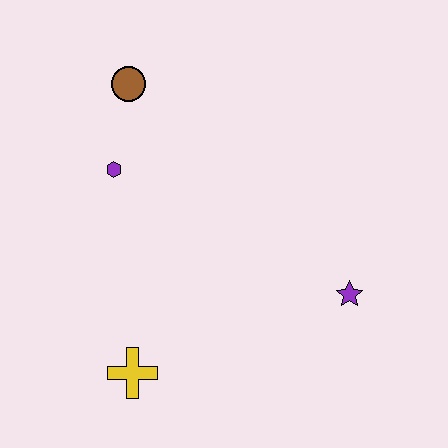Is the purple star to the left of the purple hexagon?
No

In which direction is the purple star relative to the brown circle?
The purple star is to the right of the brown circle.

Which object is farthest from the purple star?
The brown circle is farthest from the purple star.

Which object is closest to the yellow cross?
The purple hexagon is closest to the yellow cross.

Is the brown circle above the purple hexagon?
Yes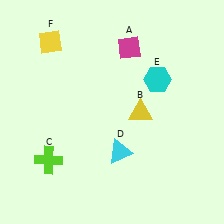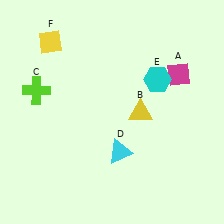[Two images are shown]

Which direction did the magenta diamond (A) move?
The magenta diamond (A) moved right.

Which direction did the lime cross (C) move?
The lime cross (C) moved up.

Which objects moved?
The objects that moved are: the magenta diamond (A), the lime cross (C).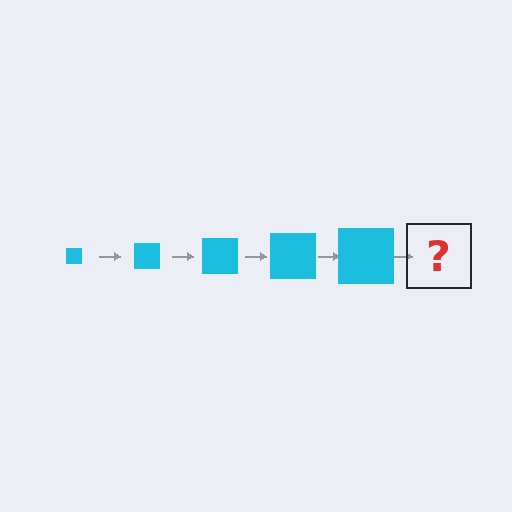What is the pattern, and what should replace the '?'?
The pattern is that the square gets progressively larger each step. The '?' should be a cyan square, larger than the previous one.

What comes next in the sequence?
The next element should be a cyan square, larger than the previous one.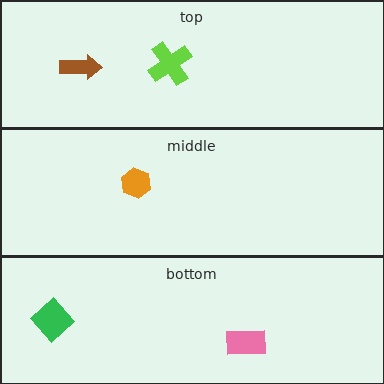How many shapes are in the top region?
2.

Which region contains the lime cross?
The top region.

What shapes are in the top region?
The brown arrow, the lime cross.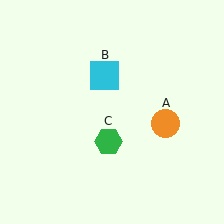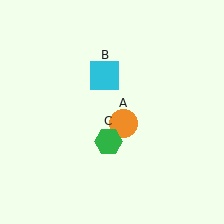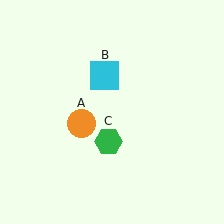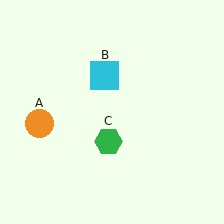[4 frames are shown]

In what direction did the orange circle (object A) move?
The orange circle (object A) moved left.